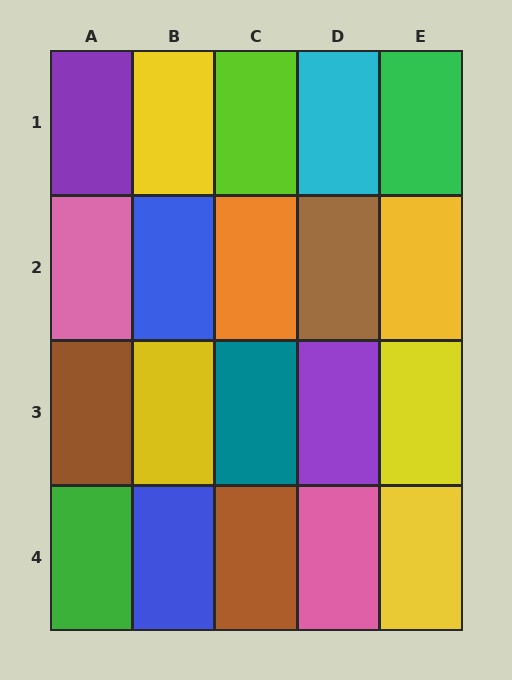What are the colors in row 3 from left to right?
Brown, yellow, teal, purple, yellow.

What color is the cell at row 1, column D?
Cyan.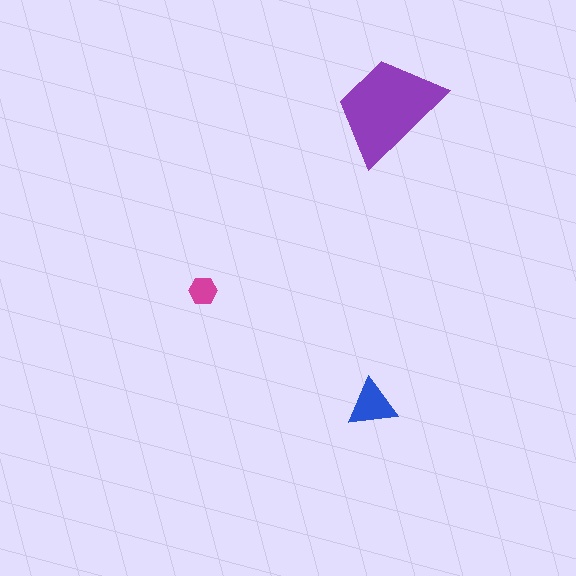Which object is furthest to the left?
The magenta hexagon is leftmost.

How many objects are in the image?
There are 3 objects in the image.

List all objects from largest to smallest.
The purple trapezoid, the blue triangle, the magenta hexagon.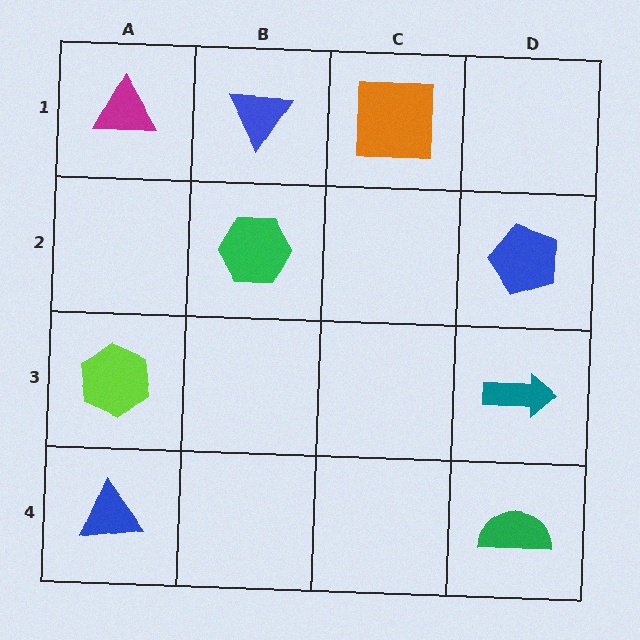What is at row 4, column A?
A blue triangle.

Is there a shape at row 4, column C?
No, that cell is empty.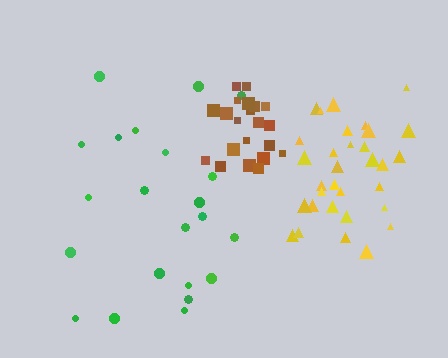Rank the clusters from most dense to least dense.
brown, yellow, green.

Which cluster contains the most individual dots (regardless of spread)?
Yellow (32).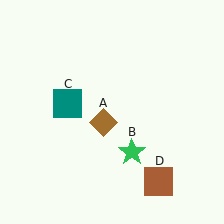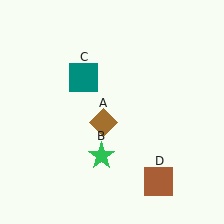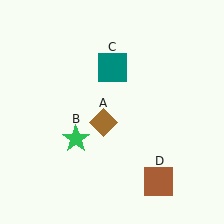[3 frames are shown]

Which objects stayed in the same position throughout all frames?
Brown diamond (object A) and brown square (object D) remained stationary.